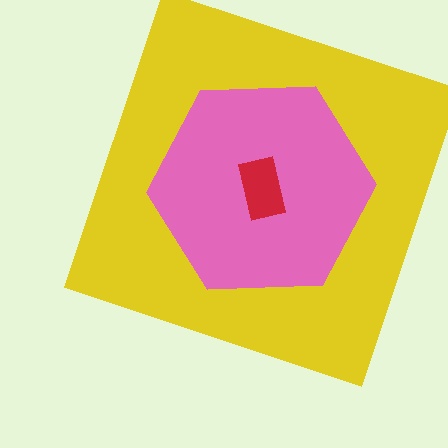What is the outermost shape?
The yellow square.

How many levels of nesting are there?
3.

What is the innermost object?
The red rectangle.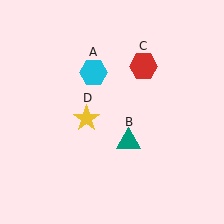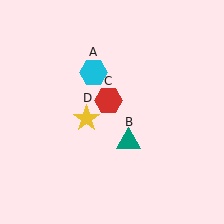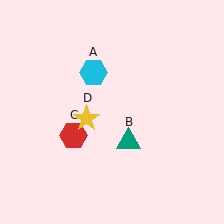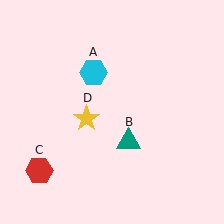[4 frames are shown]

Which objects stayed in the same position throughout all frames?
Cyan hexagon (object A) and teal triangle (object B) and yellow star (object D) remained stationary.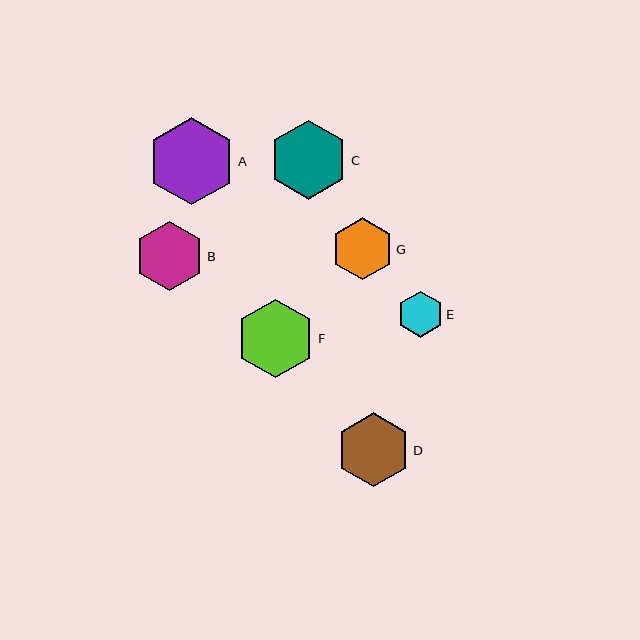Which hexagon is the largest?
Hexagon A is the largest with a size of approximately 87 pixels.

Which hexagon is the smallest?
Hexagon E is the smallest with a size of approximately 46 pixels.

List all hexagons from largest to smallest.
From largest to smallest: A, C, F, D, B, G, E.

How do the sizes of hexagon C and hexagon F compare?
Hexagon C and hexagon F are approximately the same size.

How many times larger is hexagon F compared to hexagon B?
Hexagon F is approximately 1.1 times the size of hexagon B.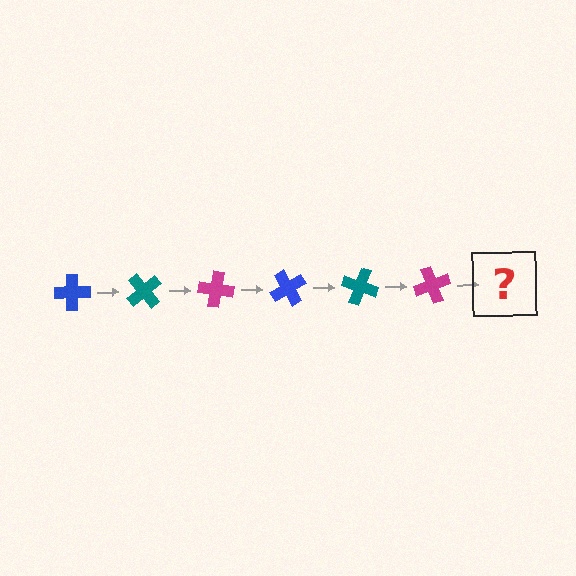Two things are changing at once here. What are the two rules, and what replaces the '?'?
The two rules are that it rotates 50 degrees each step and the color cycles through blue, teal, and magenta. The '?' should be a blue cross, rotated 300 degrees from the start.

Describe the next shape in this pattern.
It should be a blue cross, rotated 300 degrees from the start.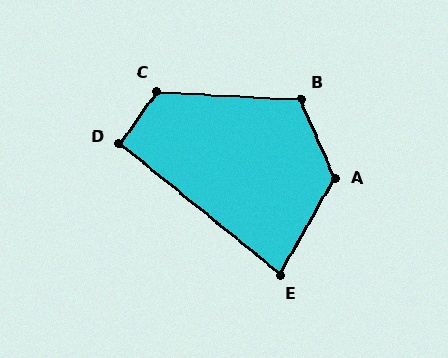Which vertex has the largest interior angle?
A, at approximately 127 degrees.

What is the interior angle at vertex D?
Approximately 94 degrees (approximately right).